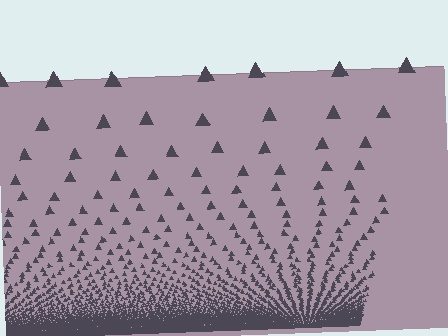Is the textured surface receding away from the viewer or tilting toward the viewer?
The surface appears to tilt toward the viewer. Texture elements get larger and sparser toward the top.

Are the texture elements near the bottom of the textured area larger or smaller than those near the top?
Smaller. The gradient is inverted — elements near the bottom are smaller and denser.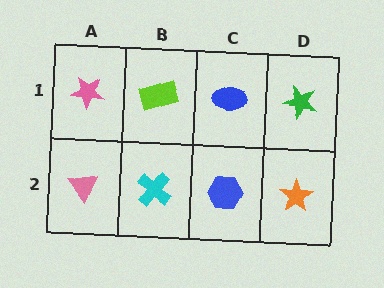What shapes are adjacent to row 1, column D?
An orange star (row 2, column D), a blue ellipse (row 1, column C).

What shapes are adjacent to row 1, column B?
A cyan cross (row 2, column B), a pink star (row 1, column A), a blue ellipse (row 1, column C).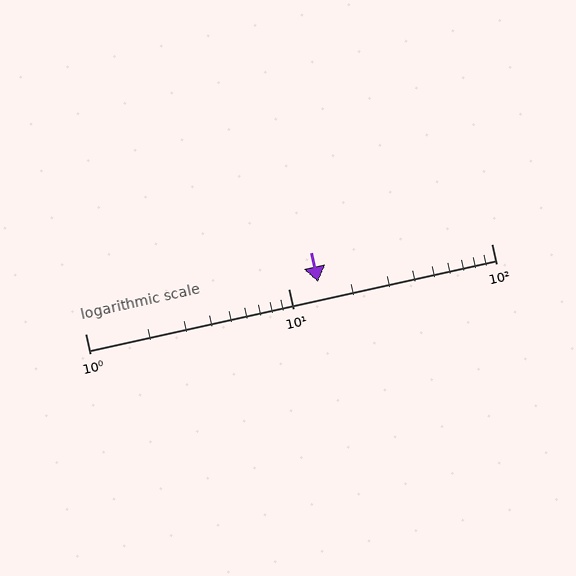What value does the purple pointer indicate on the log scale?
The pointer indicates approximately 14.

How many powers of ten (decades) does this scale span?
The scale spans 2 decades, from 1 to 100.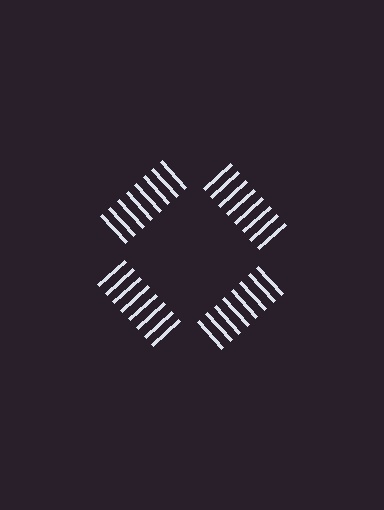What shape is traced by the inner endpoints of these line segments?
An illusory square — the line segments terminate on its edges but no continuous stroke is drawn.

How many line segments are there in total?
32 — 8 along each of the 4 edges.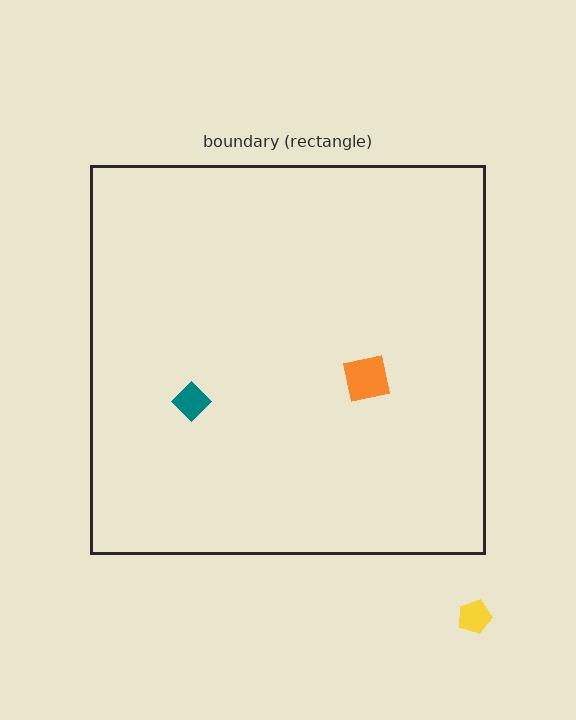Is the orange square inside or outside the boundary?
Inside.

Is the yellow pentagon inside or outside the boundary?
Outside.